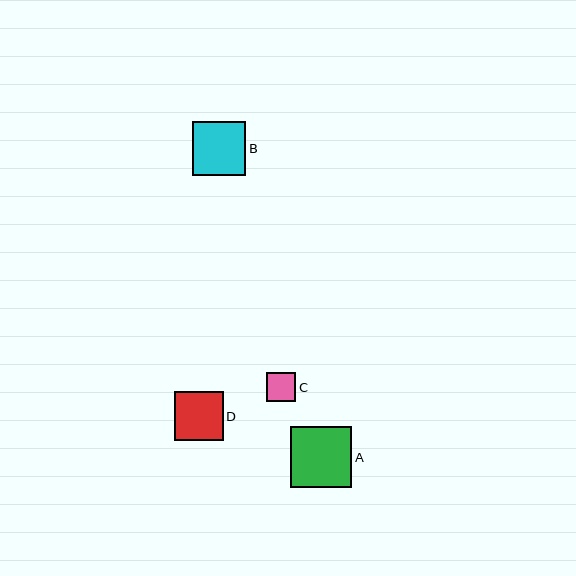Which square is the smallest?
Square C is the smallest with a size of approximately 30 pixels.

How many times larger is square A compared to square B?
Square A is approximately 1.1 times the size of square B.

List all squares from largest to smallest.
From largest to smallest: A, B, D, C.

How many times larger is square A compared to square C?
Square A is approximately 2.1 times the size of square C.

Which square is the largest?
Square A is the largest with a size of approximately 61 pixels.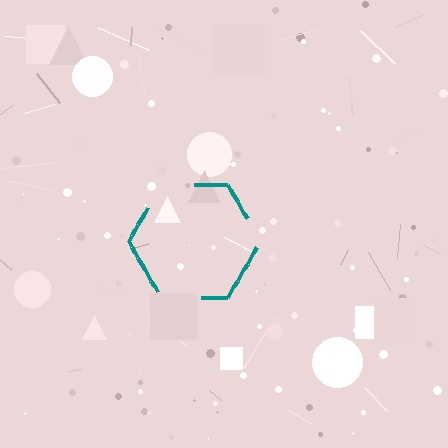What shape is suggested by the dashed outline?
The dashed outline suggests a hexagon.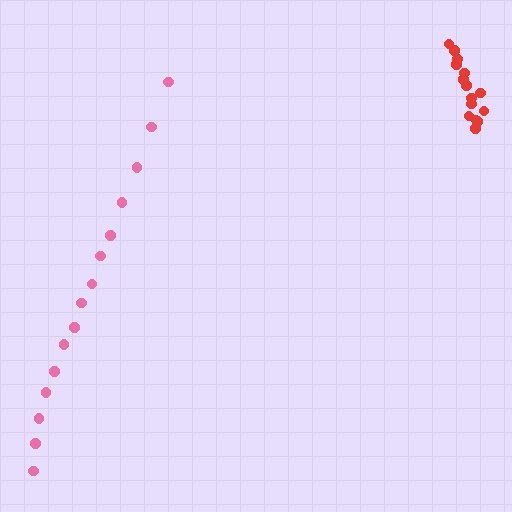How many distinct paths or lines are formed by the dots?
There are 2 distinct paths.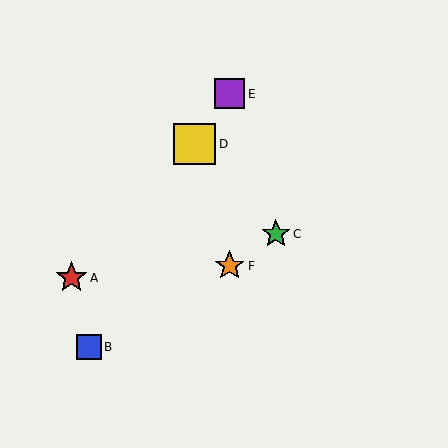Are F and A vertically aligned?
No, F is at x≈230 and A is at x≈71.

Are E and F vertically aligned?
Yes, both are at x≈230.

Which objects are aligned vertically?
Objects E, F are aligned vertically.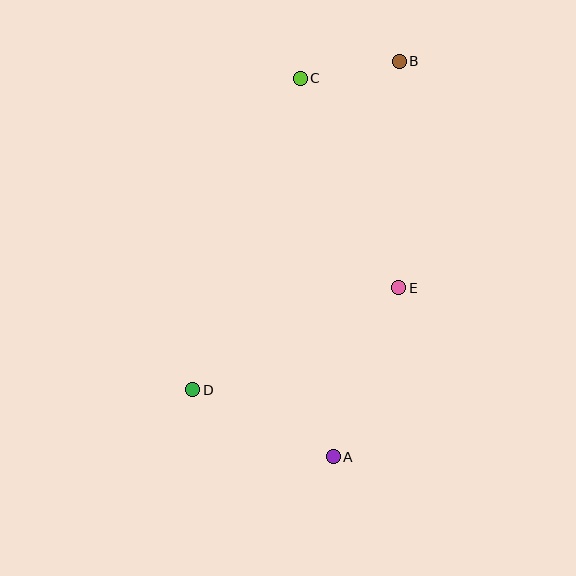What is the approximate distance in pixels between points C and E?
The distance between C and E is approximately 231 pixels.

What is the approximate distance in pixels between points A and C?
The distance between A and C is approximately 380 pixels.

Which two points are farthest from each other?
Points A and B are farthest from each other.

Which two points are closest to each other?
Points B and C are closest to each other.